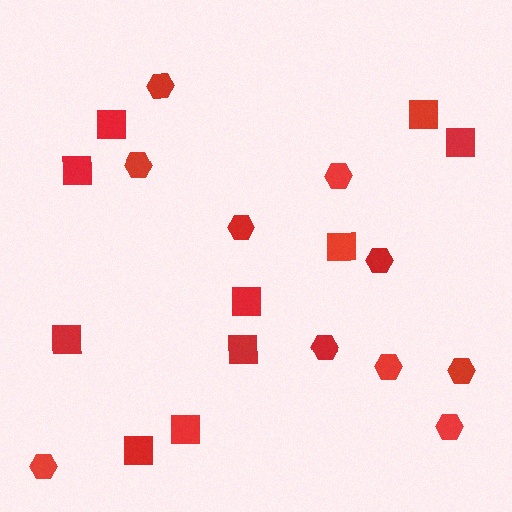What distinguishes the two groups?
There are 2 groups: one group of squares (10) and one group of hexagons (10).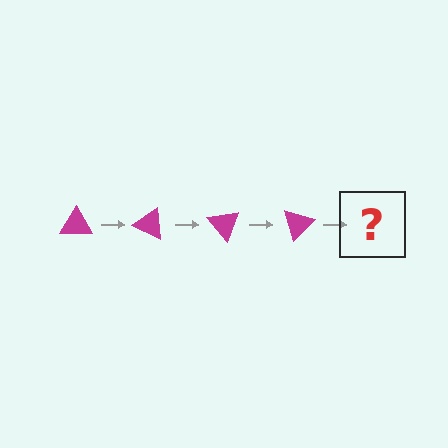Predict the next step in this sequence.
The next step is a magenta triangle rotated 100 degrees.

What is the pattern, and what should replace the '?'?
The pattern is that the triangle rotates 25 degrees each step. The '?' should be a magenta triangle rotated 100 degrees.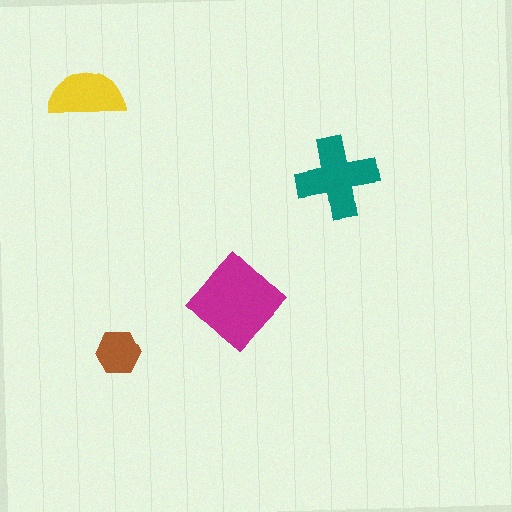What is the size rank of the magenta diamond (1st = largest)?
1st.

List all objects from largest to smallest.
The magenta diamond, the teal cross, the yellow semicircle, the brown hexagon.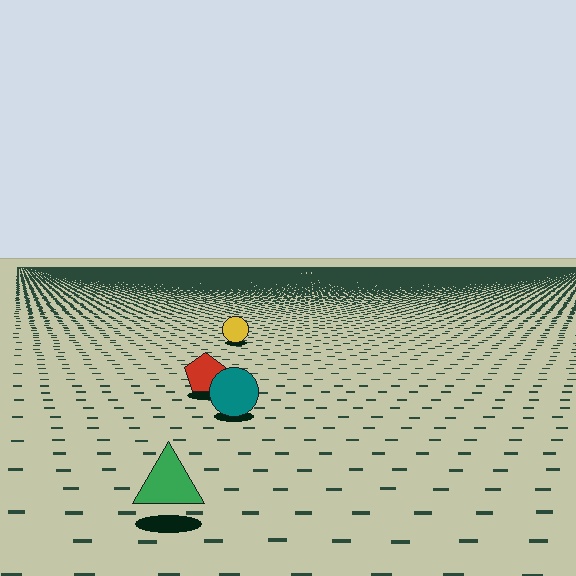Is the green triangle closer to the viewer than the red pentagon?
Yes. The green triangle is closer — you can tell from the texture gradient: the ground texture is coarser near it.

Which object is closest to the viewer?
The green triangle is closest. The texture marks near it are larger and more spread out.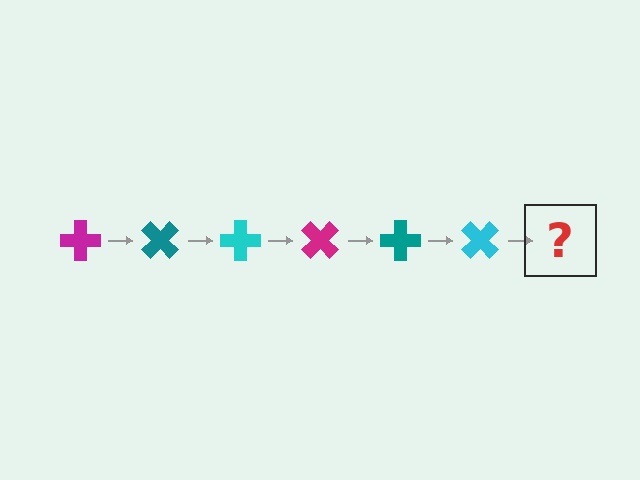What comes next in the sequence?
The next element should be a magenta cross, rotated 270 degrees from the start.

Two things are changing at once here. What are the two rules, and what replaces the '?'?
The two rules are that it rotates 45 degrees each step and the color cycles through magenta, teal, and cyan. The '?' should be a magenta cross, rotated 270 degrees from the start.